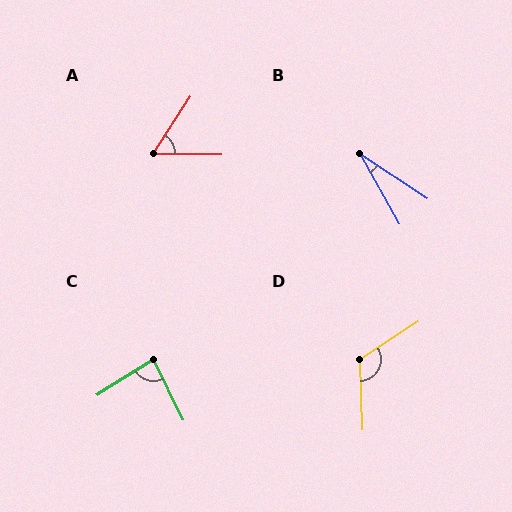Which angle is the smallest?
B, at approximately 27 degrees.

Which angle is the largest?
D, at approximately 121 degrees.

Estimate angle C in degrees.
Approximately 84 degrees.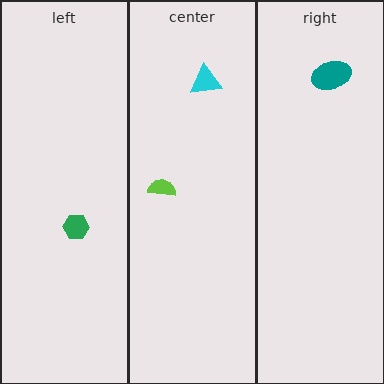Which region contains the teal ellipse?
The right region.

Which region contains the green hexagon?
The left region.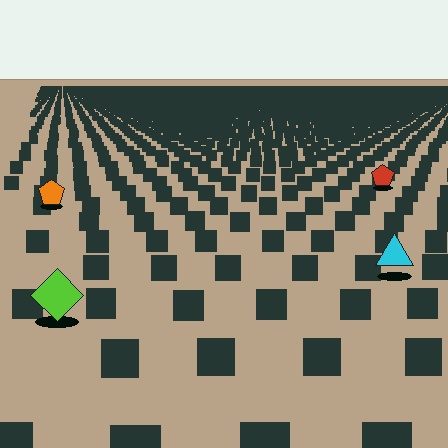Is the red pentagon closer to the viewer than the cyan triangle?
No. The cyan triangle is closer — you can tell from the texture gradient: the ground texture is coarser near it.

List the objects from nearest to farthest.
From nearest to farthest: the lime diamond, the cyan triangle, the orange pentagon, the red pentagon.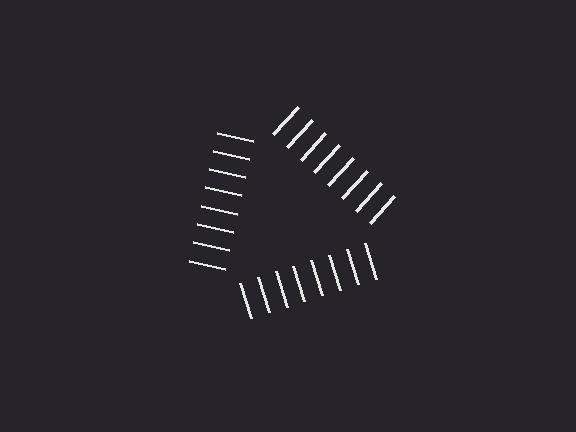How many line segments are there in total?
24 — 8 along each of the 3 edges.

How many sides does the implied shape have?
3 sides — the line-ends trace a triangle.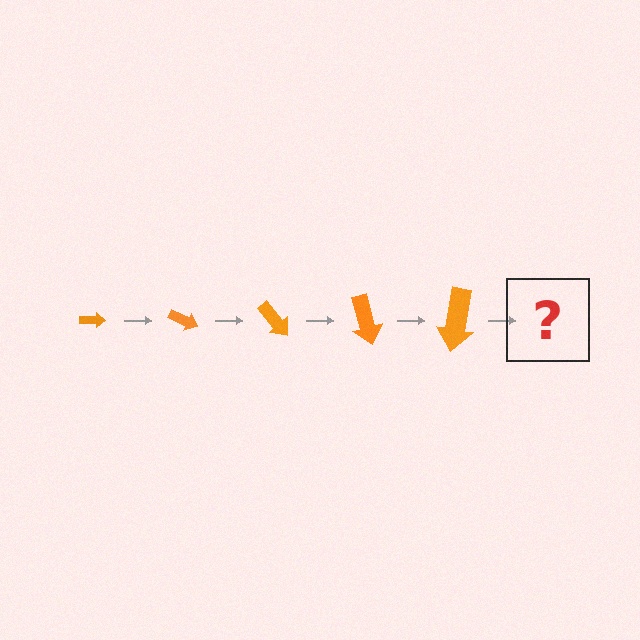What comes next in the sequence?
The next element should be an arrow, larger than the previous one and rotated 125 degrees from the start.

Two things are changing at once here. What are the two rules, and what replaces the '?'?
The two rules are that the arrow grows larger each step and it rotates 25 degrees each step. The '?' should be an arrow, larger than the previous one and rotated 125 degrees from the start.